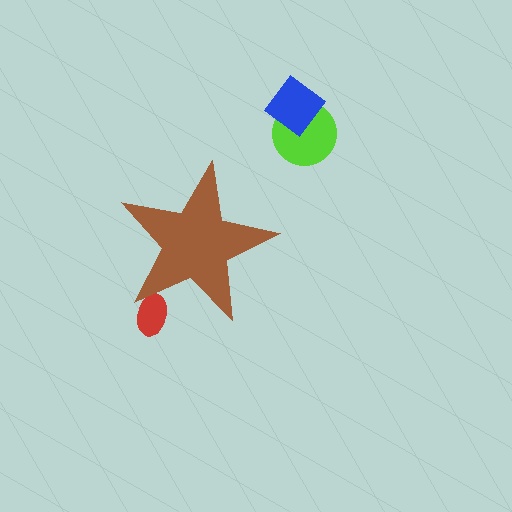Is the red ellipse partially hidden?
Yes, the red ellipse is partially hidden behind the brown star.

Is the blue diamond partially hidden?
No, the blue diamond is fully visible.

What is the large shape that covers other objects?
A brown star.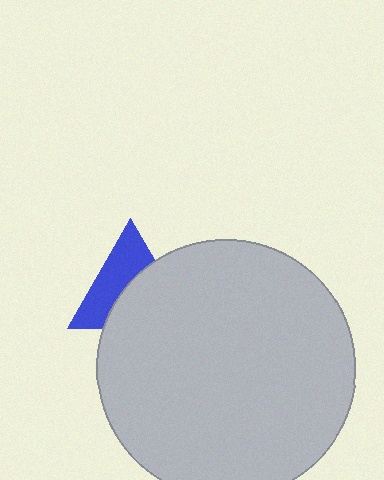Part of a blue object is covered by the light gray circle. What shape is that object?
It is a triangle.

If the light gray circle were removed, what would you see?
You would see the complete blue triangle.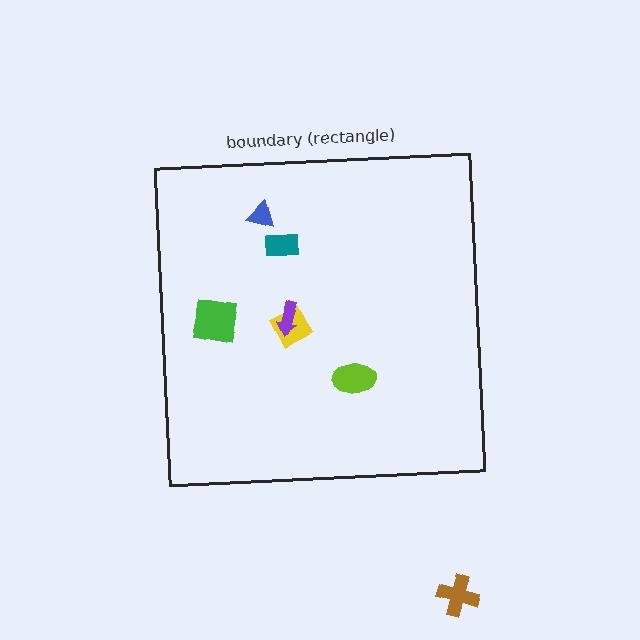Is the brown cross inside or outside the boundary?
Outside.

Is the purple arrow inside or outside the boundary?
Inside.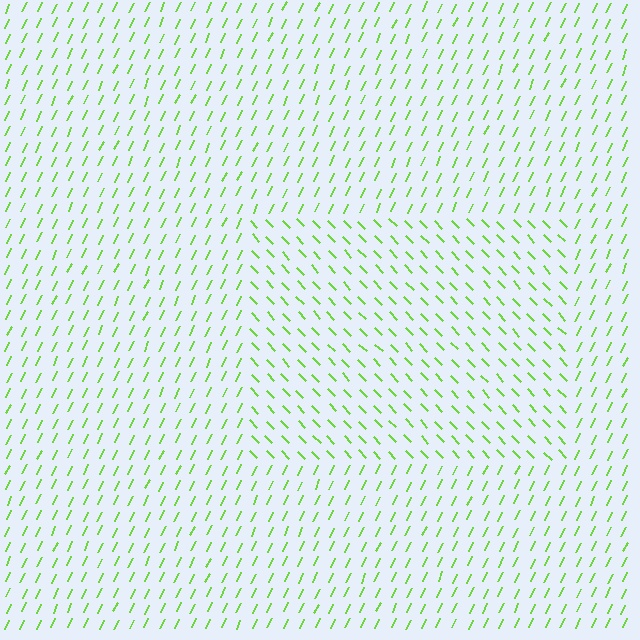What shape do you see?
I see a rectangle.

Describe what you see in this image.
The image is filled with small lime line segments. A rectangle region in the image has lines oriented differently from the surrounding lines, creating a visible texture boundary.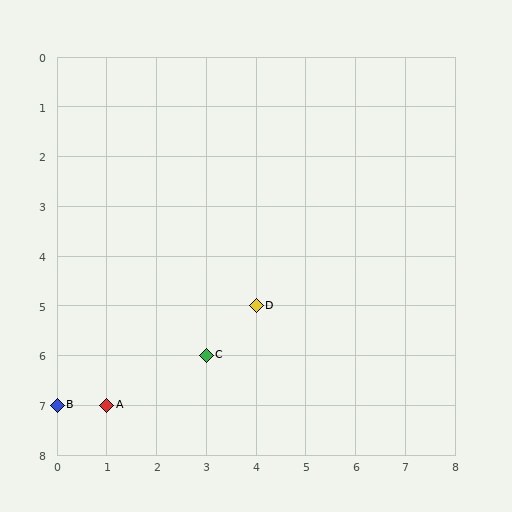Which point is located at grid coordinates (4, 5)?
Point D is at (4, 5).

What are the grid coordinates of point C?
Point C is at grid coordinates (3, 6).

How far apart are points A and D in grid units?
Points A and D are 3 columns and 2 rows apart (about 3.6 grid units diagonally).